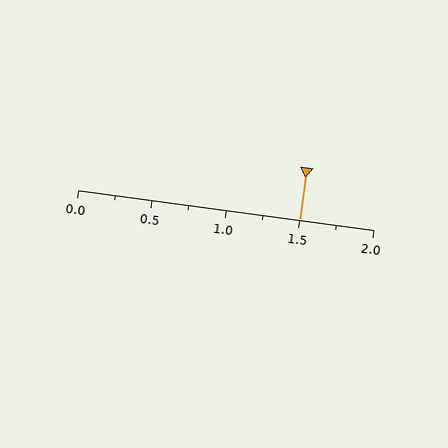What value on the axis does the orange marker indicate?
The marker indicates approximately 1.5.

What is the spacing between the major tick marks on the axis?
The major ticks are spaced 0.5 apart.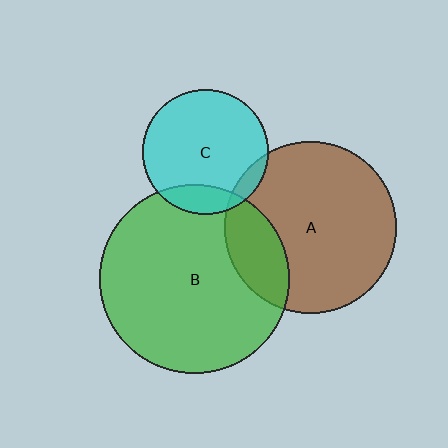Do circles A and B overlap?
Yes.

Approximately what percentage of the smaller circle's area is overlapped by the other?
Approximately 20%.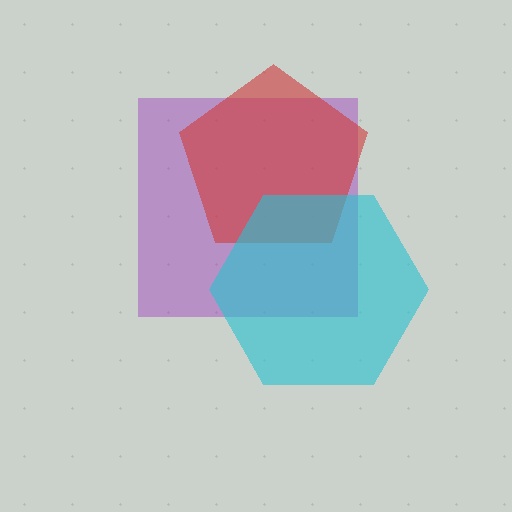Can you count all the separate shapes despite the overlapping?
Yes, there are 3 separate shapes.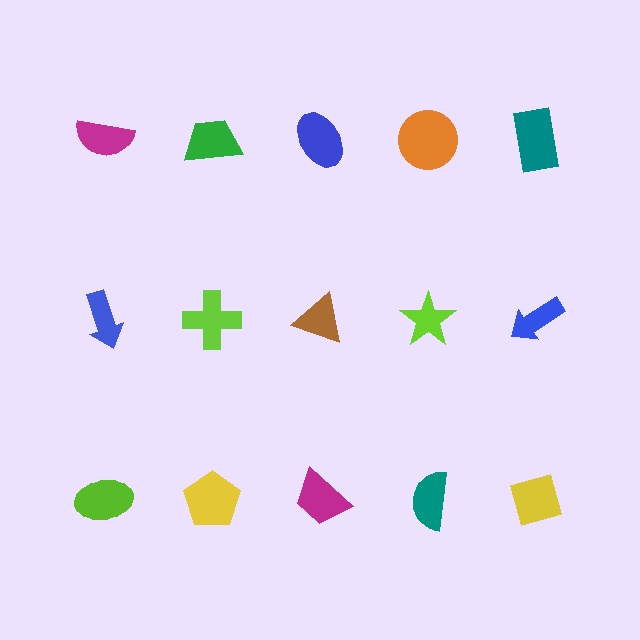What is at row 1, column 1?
A magenta semicircle.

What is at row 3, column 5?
A yellow diamond.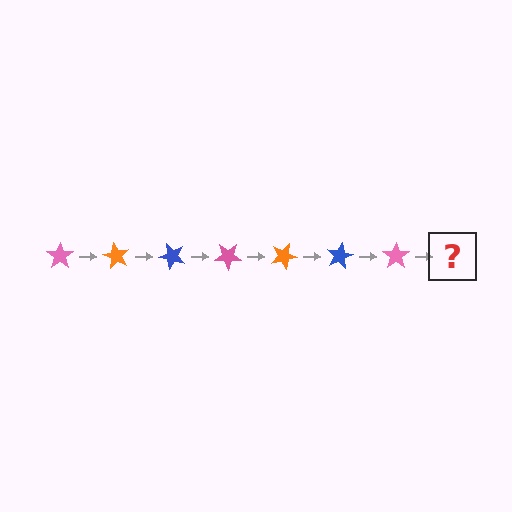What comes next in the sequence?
The next element should be an orange star, rotated 420 degrees from the start.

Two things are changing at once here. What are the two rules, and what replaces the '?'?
The two rules are that it rotates 60 degrees each step and the color cycles through pink, orange, and blue. The '?' should be an orange star, rotated 420 degrees from the start.